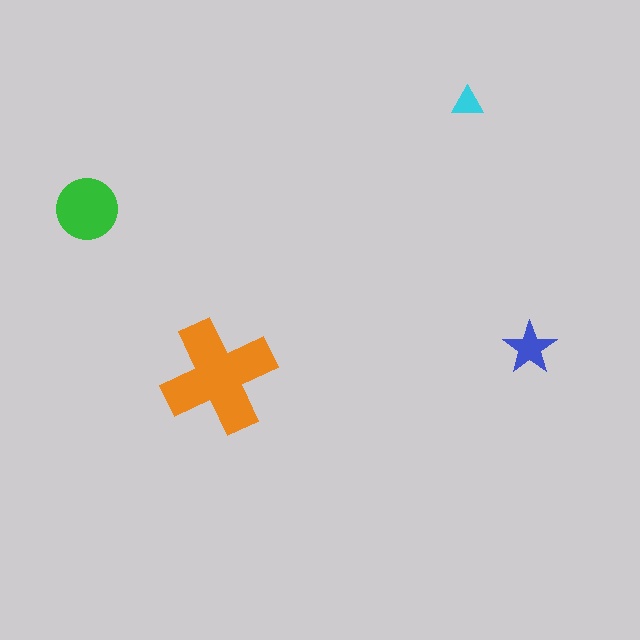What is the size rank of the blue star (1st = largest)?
3rd.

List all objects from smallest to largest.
The cyan triangle, the blue star, the green circle, the orange cross.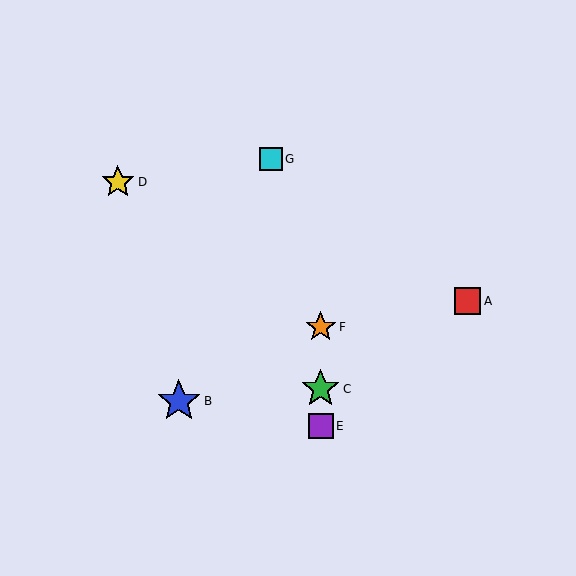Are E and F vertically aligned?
Yes, both are at x≈321.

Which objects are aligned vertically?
Objects C, E, F are aligned vertically.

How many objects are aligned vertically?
3 objects (C, E, F) are aligned vertically.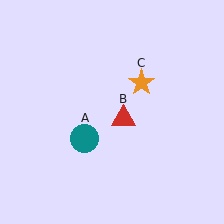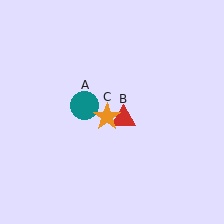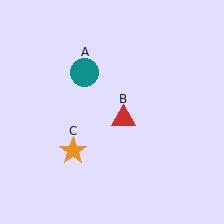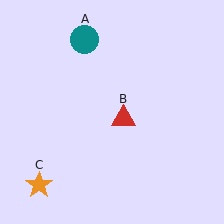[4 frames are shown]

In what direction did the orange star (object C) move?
The orange star (object C) moved down and to the left.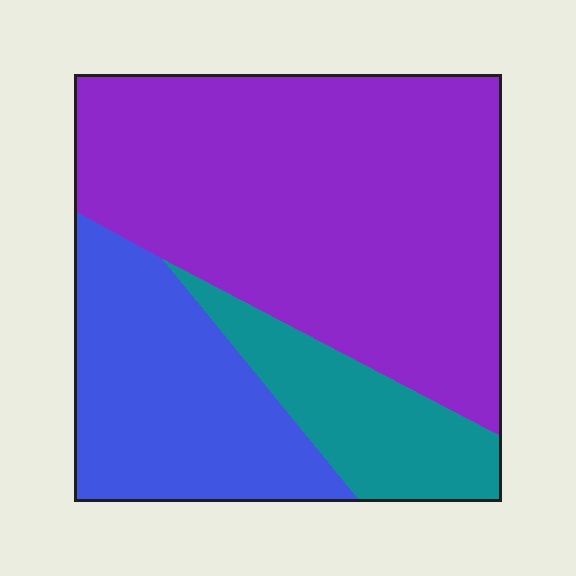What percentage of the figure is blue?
Blue takes up about one quarter (1/4) of the figure.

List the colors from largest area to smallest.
From largest to smallest: purple, blue, teal.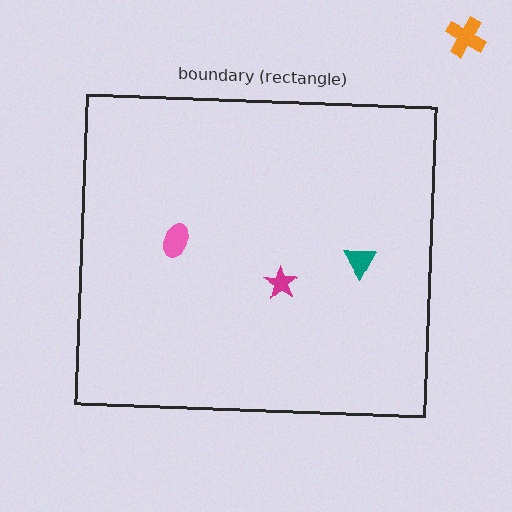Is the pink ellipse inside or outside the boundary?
Inside.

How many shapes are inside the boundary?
3 inside, 1 outside.